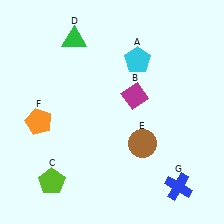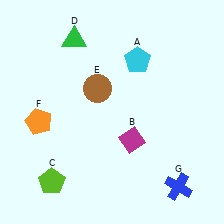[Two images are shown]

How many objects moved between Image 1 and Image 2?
2 objects moved between the two images.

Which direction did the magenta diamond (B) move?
The magenta diamond (B) moved down.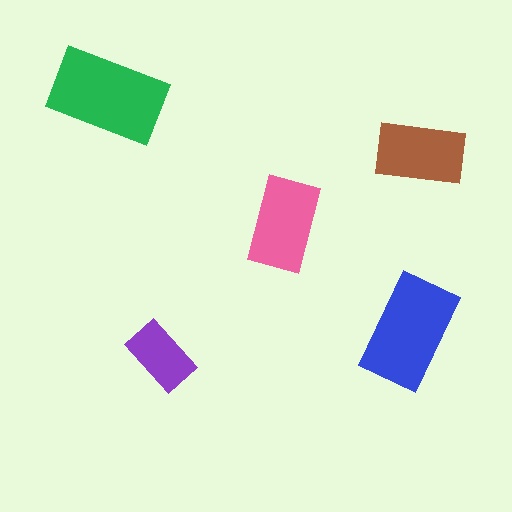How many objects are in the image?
There are 5 objects in the image.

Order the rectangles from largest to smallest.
the green one, the blue one, the pink one, the brown one, the purple one.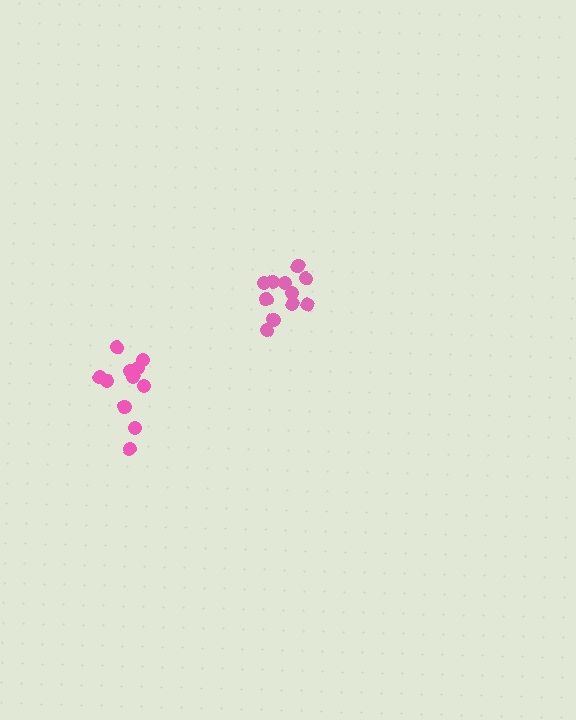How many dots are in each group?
Group 1: 11 dots, Group 2: 11 dots (22 total).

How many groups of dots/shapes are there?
There are 2 groups.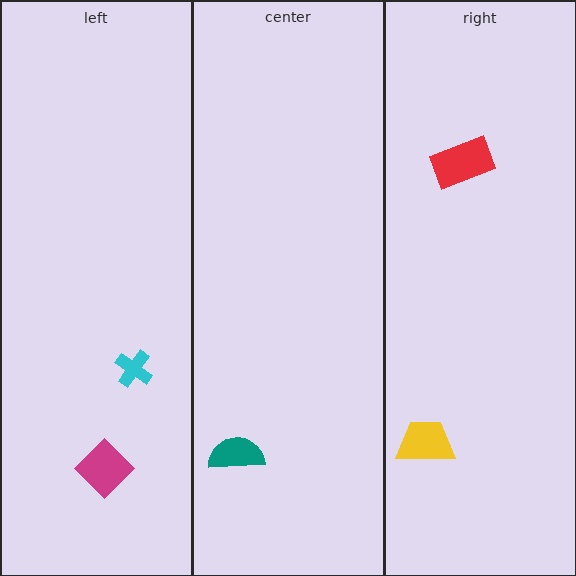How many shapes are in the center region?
1.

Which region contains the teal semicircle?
The center region.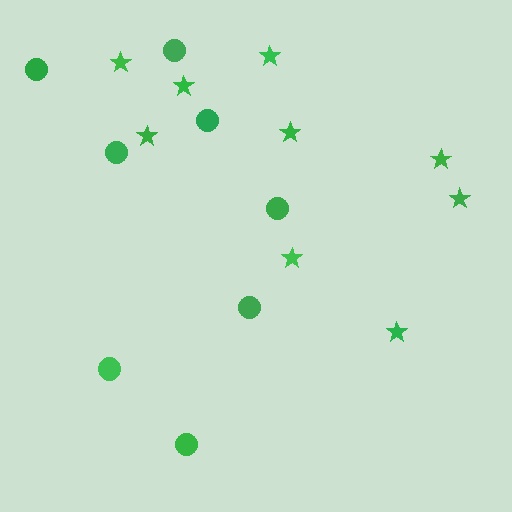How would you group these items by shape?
There are 2 groups: one group of circles (8) and one group of stars (9).